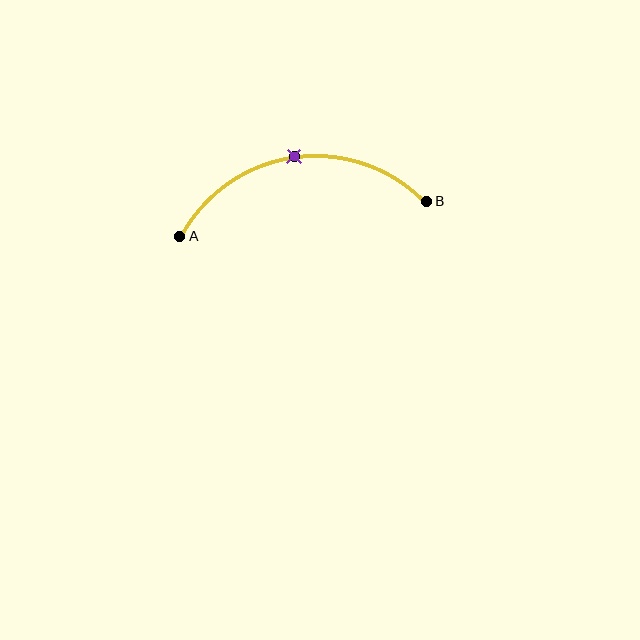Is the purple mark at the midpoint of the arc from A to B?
Yes. The purple mark lies on the arc at equal arc-length from both A and B — it is the arc midpoint.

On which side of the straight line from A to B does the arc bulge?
The arc bulges above the straight line connecting A and B.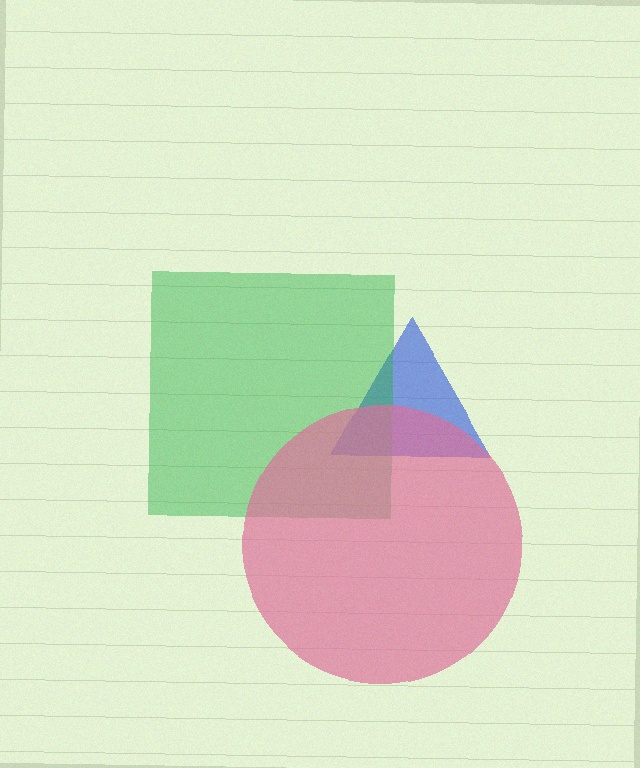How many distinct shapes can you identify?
There are 3 distinct shapes: a blue triangle, a green square, a pink circle.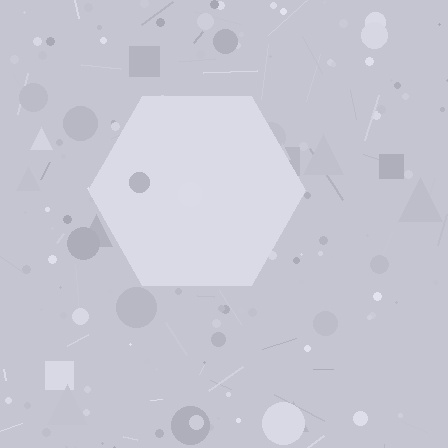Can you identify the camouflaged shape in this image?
The camouflaged shape is a hexagon.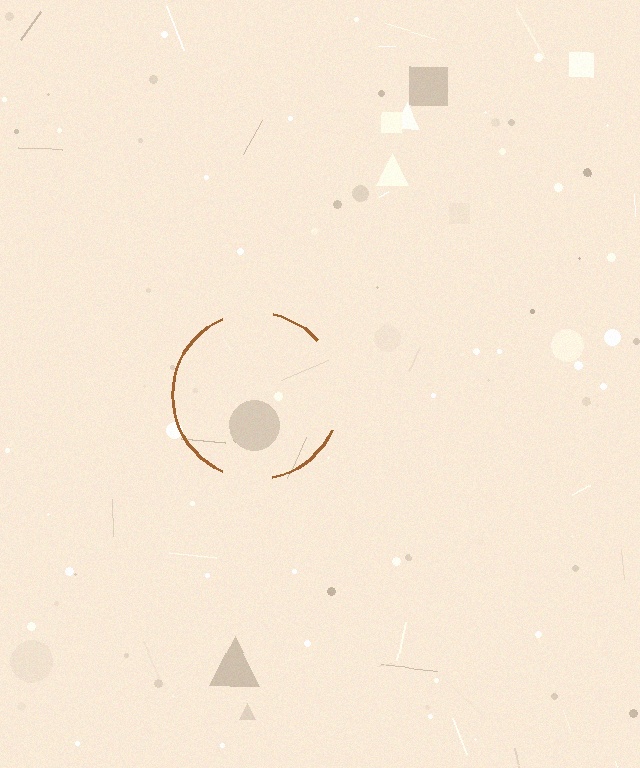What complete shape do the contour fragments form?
The contour fragments form a circle.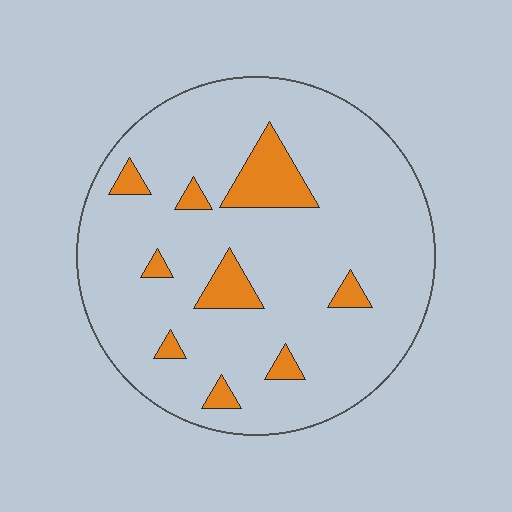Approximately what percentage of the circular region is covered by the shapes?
Approximately 10%.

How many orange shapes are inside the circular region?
9.